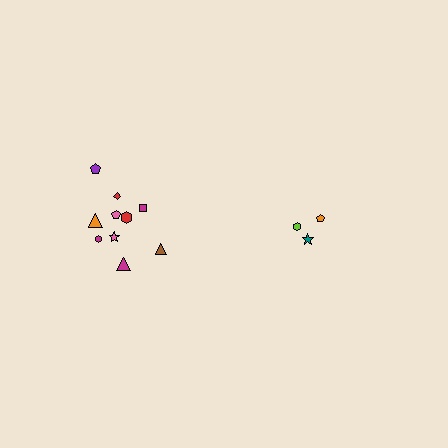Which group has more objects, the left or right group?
The left group.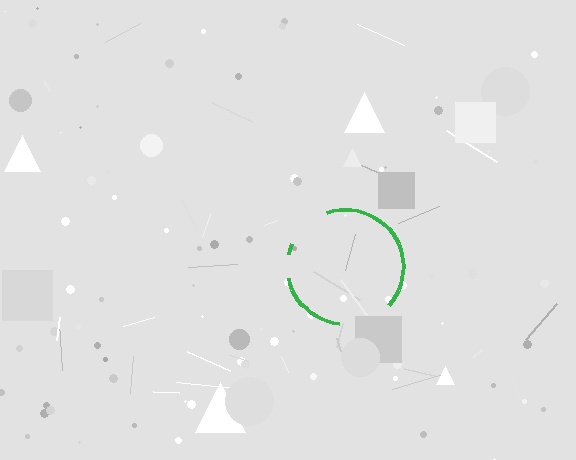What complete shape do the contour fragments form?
The contour fragments form a circle.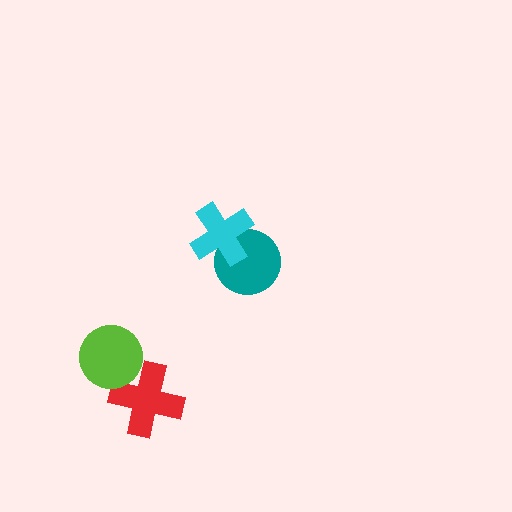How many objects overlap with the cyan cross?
1 object overlaps with the cyan cross.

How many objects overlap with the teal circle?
1 object overlaps with the teal circle.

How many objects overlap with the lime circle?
1 object overlaps with the lime circle.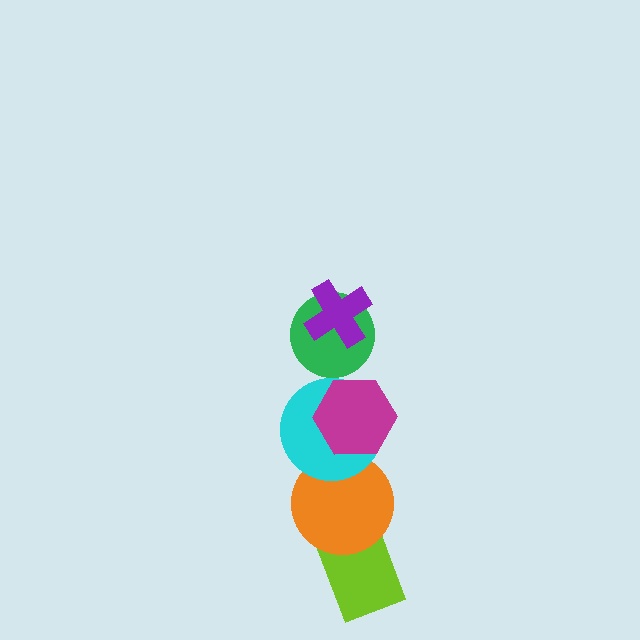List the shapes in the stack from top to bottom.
From top to bottom: the purple cross, the green circle, the magenta hexagon, the cyan circle, the orange circle, the lime rectangle.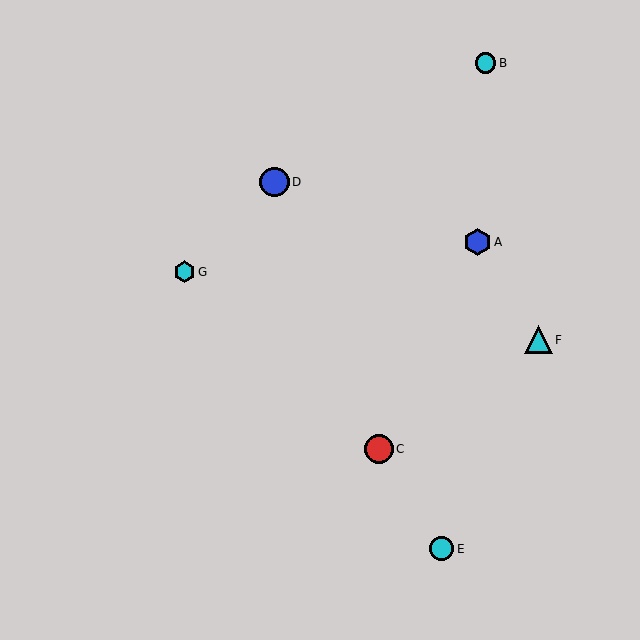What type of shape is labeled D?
Shape D is a blue circle.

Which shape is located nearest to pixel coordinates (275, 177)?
The blue circle (labeled D) at (275, 182) is nearest to that location.